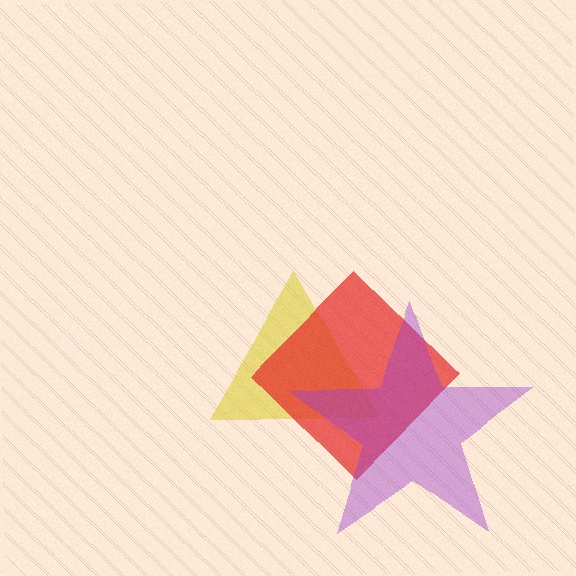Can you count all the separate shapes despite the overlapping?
Yes, there are 3 separate shapes.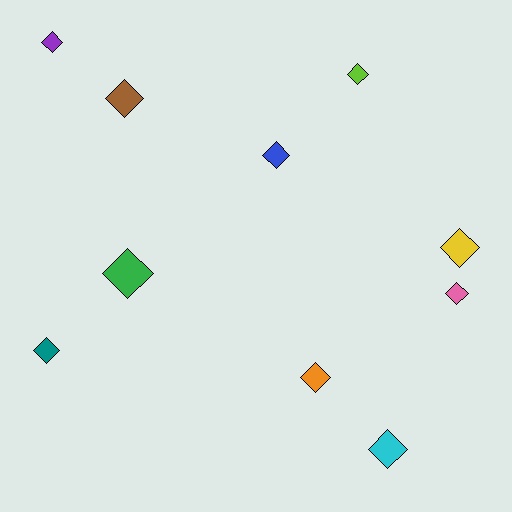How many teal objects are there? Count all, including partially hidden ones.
There is 1 teal object.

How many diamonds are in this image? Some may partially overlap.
There are 10 diamonds.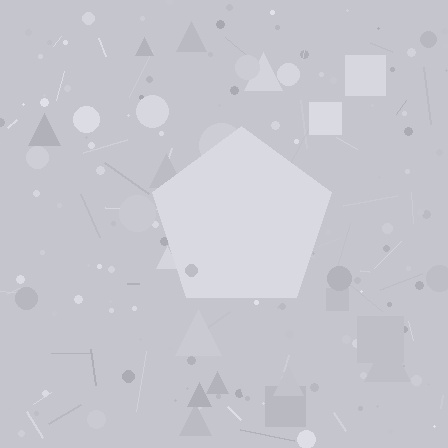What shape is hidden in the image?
A pentagon is hidden in the image.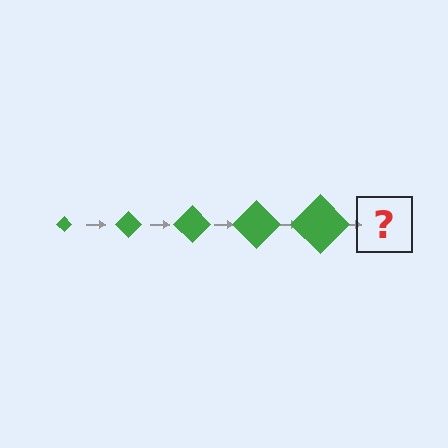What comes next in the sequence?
The next element should be a green diamond, larger than the previous one.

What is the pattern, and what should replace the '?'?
The pattern is that the diamond gets progressively larger each step. The '?' should be a green diamond, larger than the previous one.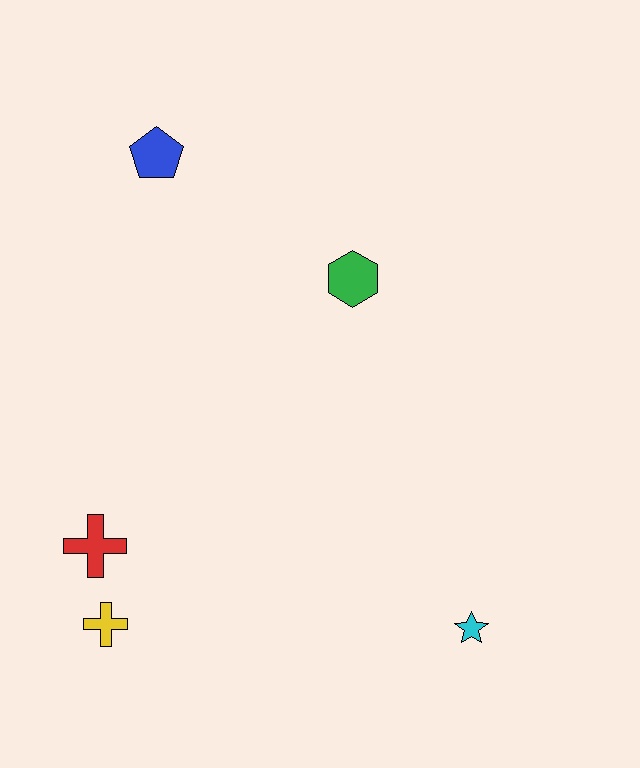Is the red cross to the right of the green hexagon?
No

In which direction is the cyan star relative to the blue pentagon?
The cyan star is below the blue pentagon.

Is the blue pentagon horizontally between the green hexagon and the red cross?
Yes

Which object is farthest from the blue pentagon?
The cyan star is farthest from the blue pentagon.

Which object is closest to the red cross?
The yellow cross is closest to the red cross.